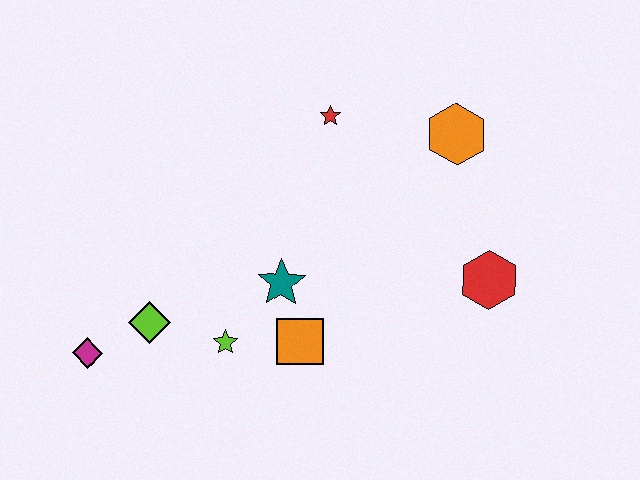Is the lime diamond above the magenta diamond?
Yes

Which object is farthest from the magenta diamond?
The orange hexagon is farthest from the magenta diamond.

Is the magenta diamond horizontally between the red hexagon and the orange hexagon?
No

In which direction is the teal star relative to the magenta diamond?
The teal star is to the right of the magenta diamond.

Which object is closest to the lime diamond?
The magenta diamond is closest to the lime diamond.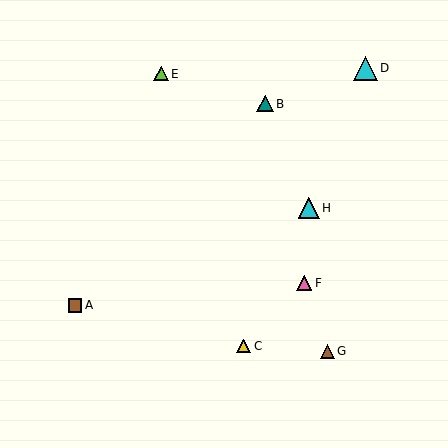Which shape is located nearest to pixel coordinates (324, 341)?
The brown triangle (labeled G) at (327, 351) is nearest to that location.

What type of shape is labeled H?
Shape H is a cyan triangle.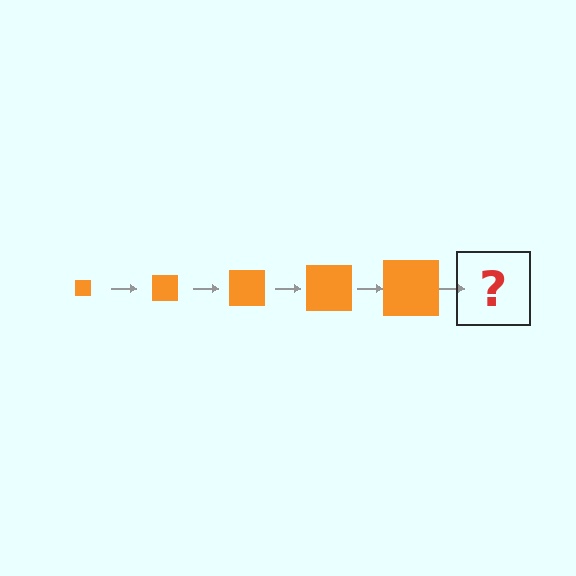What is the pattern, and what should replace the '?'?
The pattern is that the square gets progressively larger each step. The '?' should be an orange square, larger than the previous one.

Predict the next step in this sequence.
The next step is an orange square, larger than the previous one.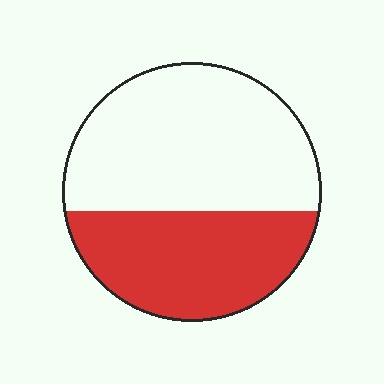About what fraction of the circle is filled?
About two fifths (2/5).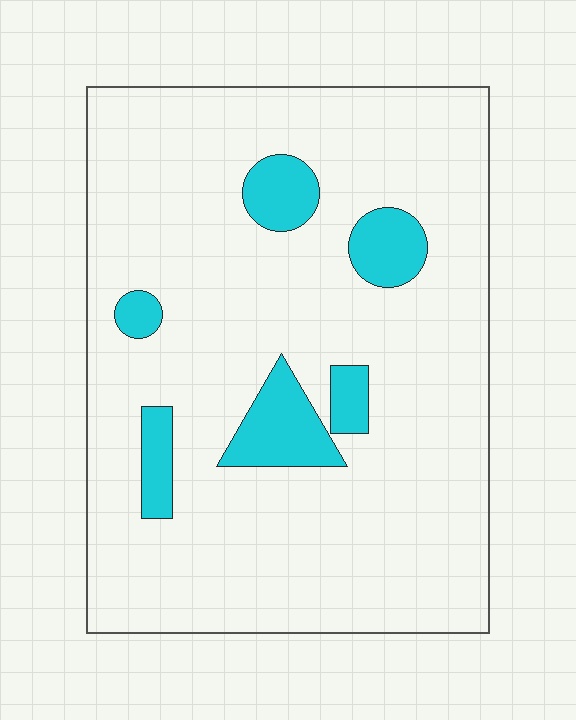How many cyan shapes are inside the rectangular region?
6.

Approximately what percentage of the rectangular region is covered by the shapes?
Approximately 10%.